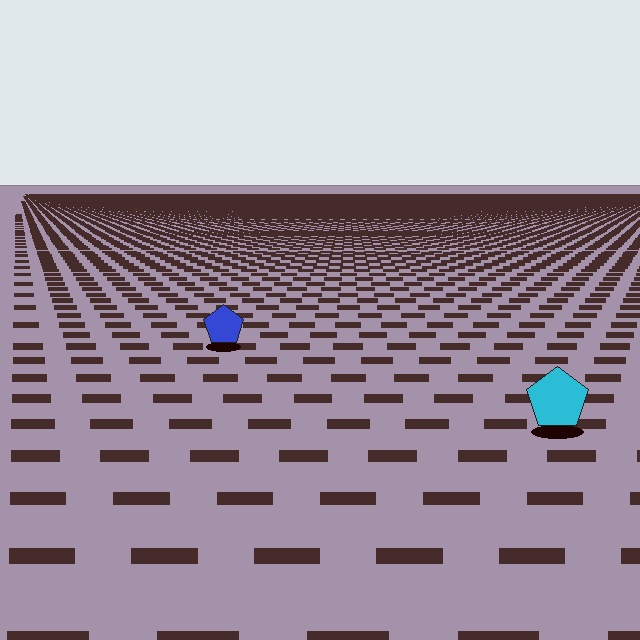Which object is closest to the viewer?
The cyan pentagon is closest. The texture marks near it are larger and more spread out.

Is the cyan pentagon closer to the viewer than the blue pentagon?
Yes. The cyan pentagon is closer — you can tell from the texture gradient: the ground texture is coarser near it.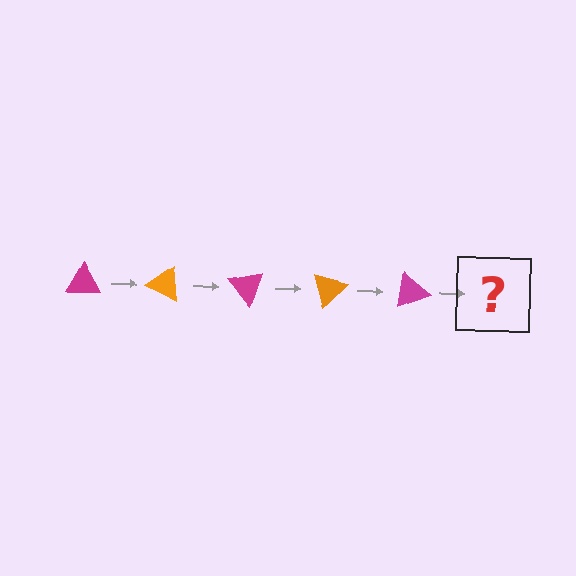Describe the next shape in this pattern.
It should be an orange triangle, rotated 125 degrees from the start.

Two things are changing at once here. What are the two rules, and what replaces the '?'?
The two rules are that it rotates 25 degrees each step and the color cycles through magenta and orange. The '?' should be an orange triangle, rotated 125 degrees from the start.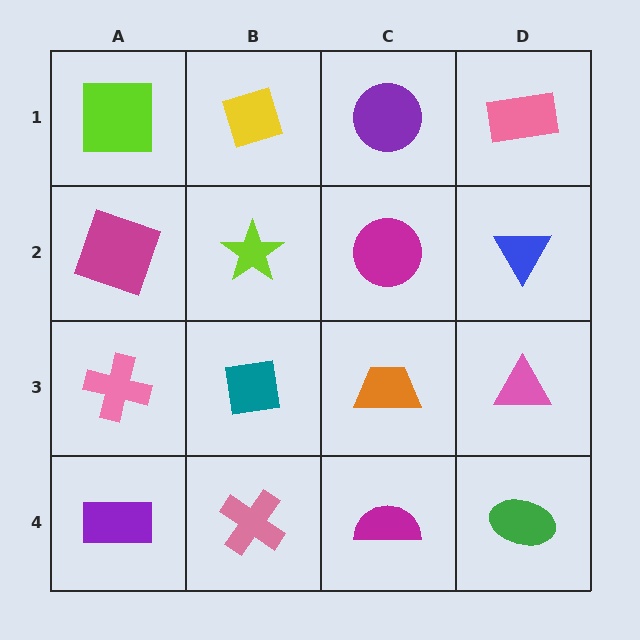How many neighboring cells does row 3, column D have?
3.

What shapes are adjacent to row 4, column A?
A pink cross (row 3, column A), a pink cross (row 4, column B).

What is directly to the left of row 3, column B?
A pink cross.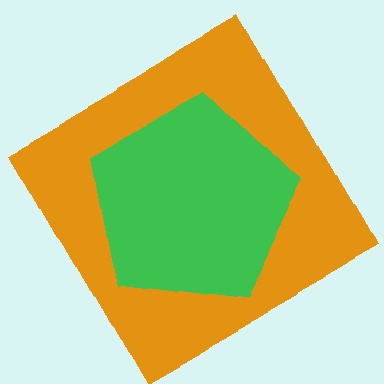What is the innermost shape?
The green pentagon.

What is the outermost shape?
The orange diamond.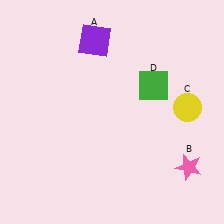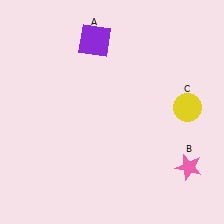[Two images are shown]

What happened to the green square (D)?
The green square (D) was removed in Image 2. It was in the top-right area of Image 1.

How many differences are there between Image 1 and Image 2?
There is 1 difference between the two images.